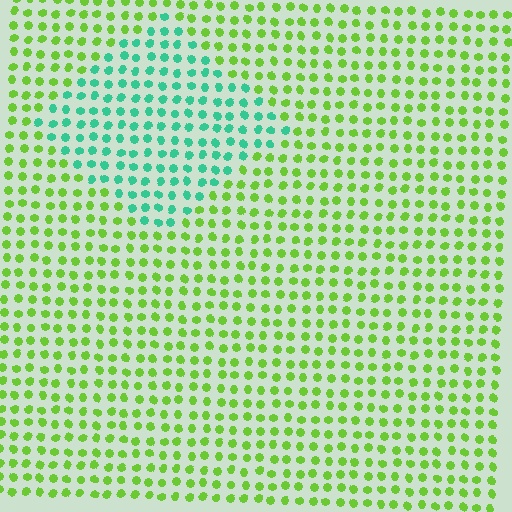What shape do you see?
I see a diamond.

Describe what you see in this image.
The image is filled with small lime elements in a uniform arrangement. A diamond-shaped region is visible where the elements are tinted to a slightly different hue, forming a subtle color boundary.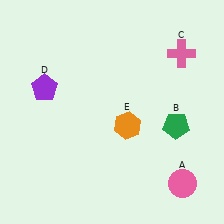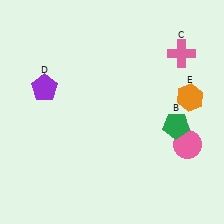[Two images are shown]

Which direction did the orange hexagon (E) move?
The orange hexagon (E) moved right.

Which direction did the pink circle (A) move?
The pink circle (A) moved up.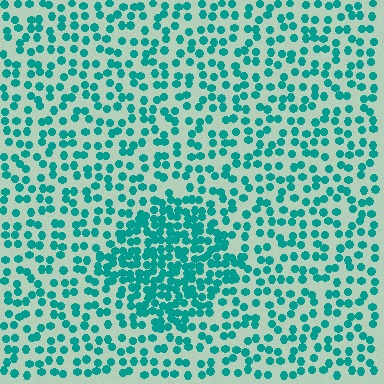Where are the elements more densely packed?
The elements are more densely packed inside the diamond boundary.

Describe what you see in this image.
The image contains small teal elements arranged at two different densities. A diamond-shaped region is visible where the elements are more densely packed than the surrounding area.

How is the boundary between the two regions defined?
The boundary is defined by a change in element density (approximately 2.1x ratio). All elements are the same color, size, and shape.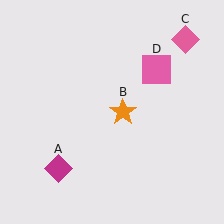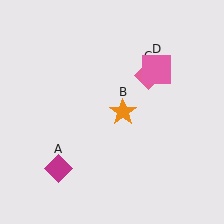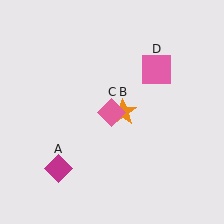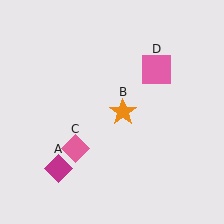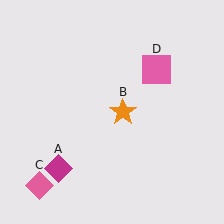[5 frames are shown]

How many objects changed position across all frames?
1 object changed position: pink diamond (object C).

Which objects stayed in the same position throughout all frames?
Magenta diamond (object A) and orange star (object B) and pink square (object D) remained stationary.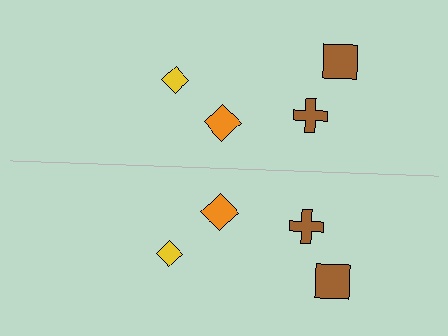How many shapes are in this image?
There are 8 shapes in this image.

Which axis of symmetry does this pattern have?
The pattern has a horizontal axis of symmetry running through the center of the image.